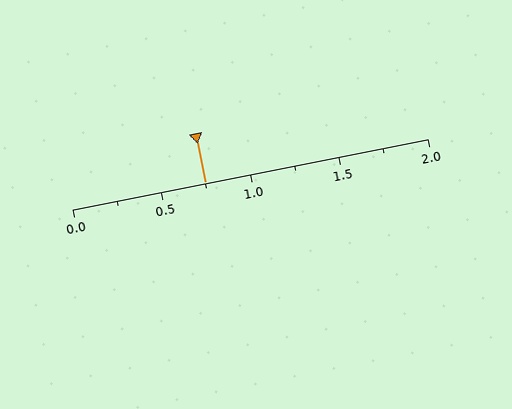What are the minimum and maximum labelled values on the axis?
The axis runs from 0.0 to 2.0.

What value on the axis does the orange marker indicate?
The marker indicates approximately 0.75.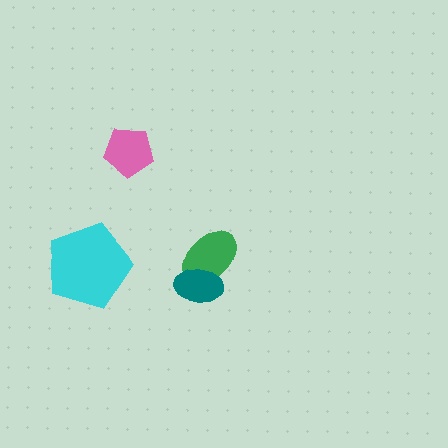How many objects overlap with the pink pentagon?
0 objects overlap with the pink pentagon.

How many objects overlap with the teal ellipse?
1 object overlaps with the teal ellipse.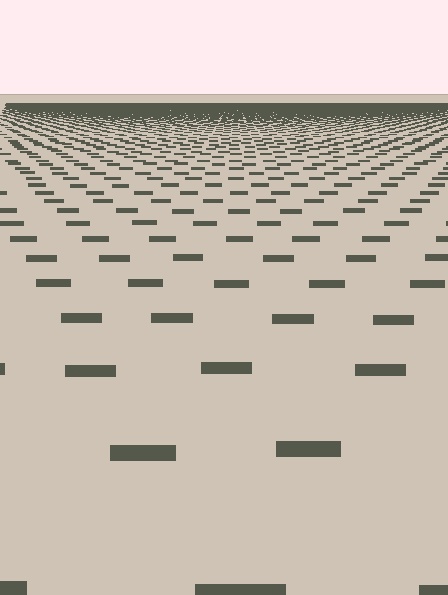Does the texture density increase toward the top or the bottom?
Density increases toward the top.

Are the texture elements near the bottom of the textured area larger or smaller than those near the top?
Larger. Near the bottom, elements are closer to the viewer and appear at a bigger on-screen size.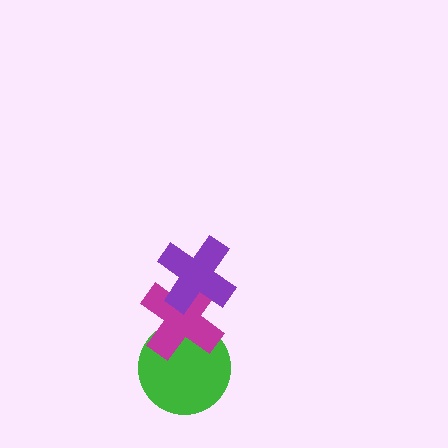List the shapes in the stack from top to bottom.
From top to bottom: the purple cross, the magenta cross, the green circle.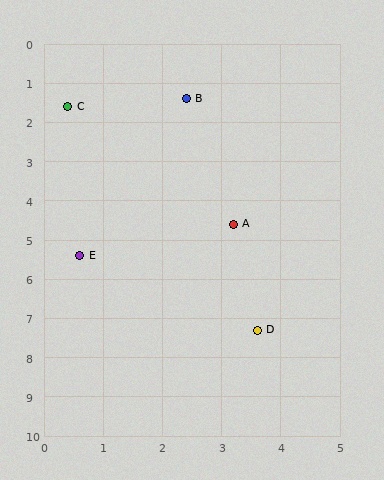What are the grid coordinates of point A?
Point A is at approximately (3.2, 4.6).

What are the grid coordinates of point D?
Point D is at approximately (3.6, 7.3).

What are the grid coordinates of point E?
Point E is at approximately (0.6, 5.4).